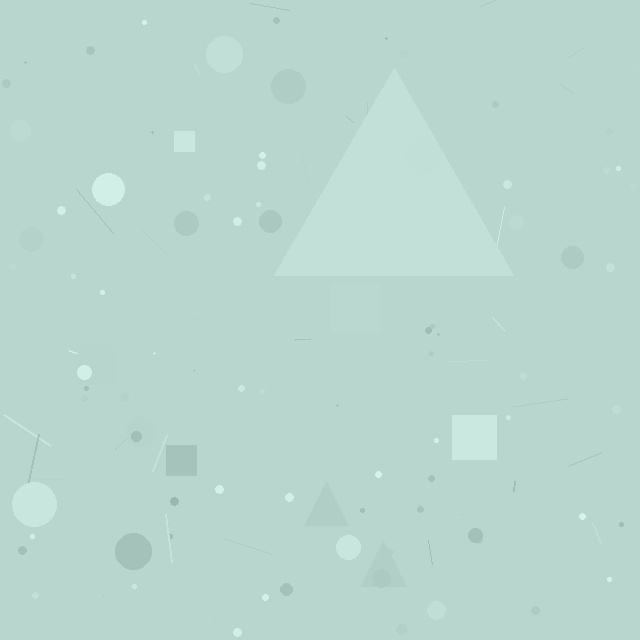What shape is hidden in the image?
A triangle is hidden in the image.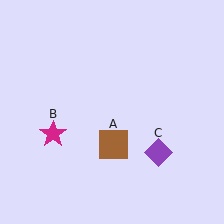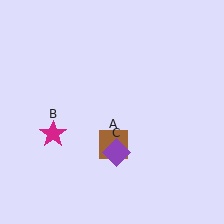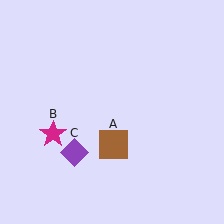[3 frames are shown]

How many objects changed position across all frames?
1 object changed position: purple diamond (object C).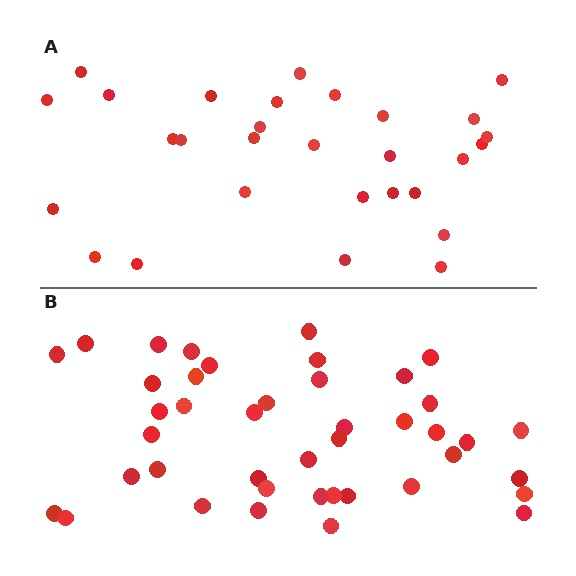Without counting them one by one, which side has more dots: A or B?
Region B (the bottom region) has more dots.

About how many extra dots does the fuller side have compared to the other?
Region B has approximately 15 more dots than region A.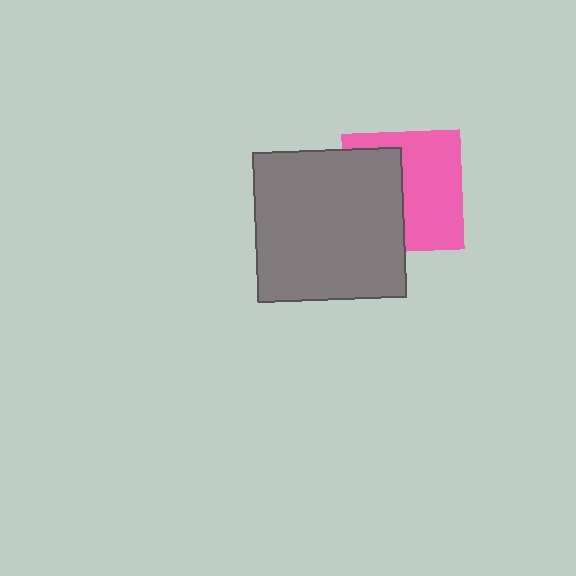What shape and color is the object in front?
The object in front is a gray square.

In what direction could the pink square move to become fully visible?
The pink square could move right. That would shift it out from behind the gray square entirely.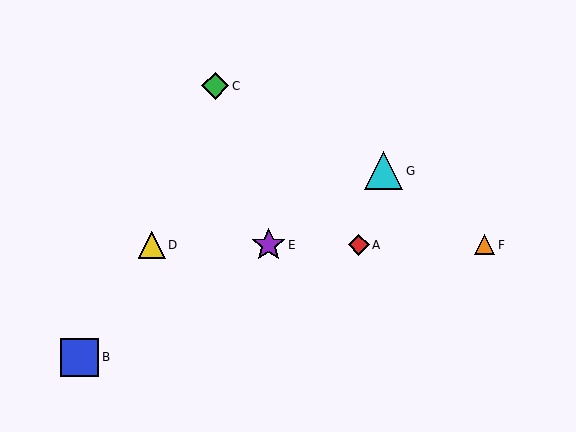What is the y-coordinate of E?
Object E is at y≈245.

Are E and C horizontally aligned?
No, E is at y≈245 and C is at y≈86.